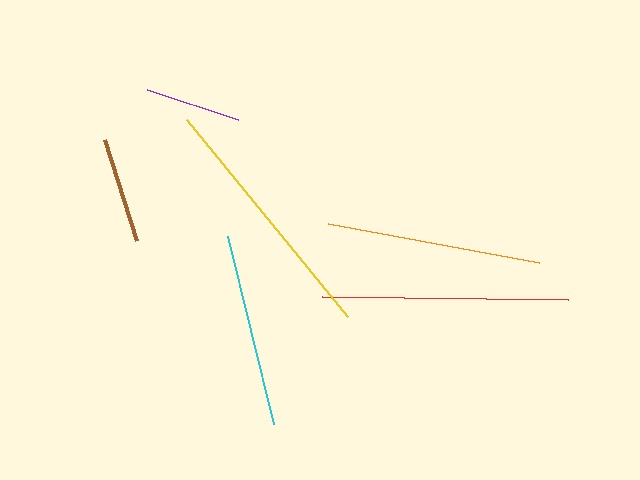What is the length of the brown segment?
The brown segment is approximately 106 pixels long.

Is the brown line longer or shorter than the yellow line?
The yellow line is longer than the brown line.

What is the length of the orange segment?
The orange segment is approximately 215 pixels long.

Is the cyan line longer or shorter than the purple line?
The cyan line is longer than the purple line.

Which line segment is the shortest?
The purple line is the shortest at approximately 96 pixels.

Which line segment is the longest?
The yellow line is the longest at approximately 254 pixels.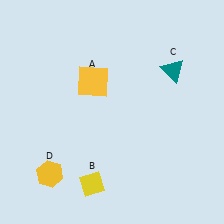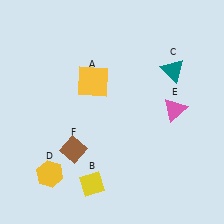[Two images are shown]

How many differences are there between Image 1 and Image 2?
There are 2 differences between the two images.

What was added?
A pink triangle (E), a brown diamond (F) were added in Image 2.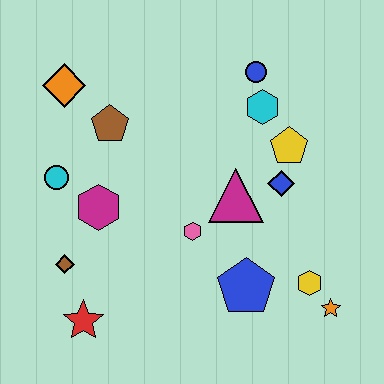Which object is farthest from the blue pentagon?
The orange diamond is farthest from the blue pentagon.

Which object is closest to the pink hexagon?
The magenta triangle is closest to the pink hexagon.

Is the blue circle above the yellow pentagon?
Yes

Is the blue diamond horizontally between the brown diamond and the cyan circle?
No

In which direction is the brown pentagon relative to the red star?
The brown pentagon is above the red star.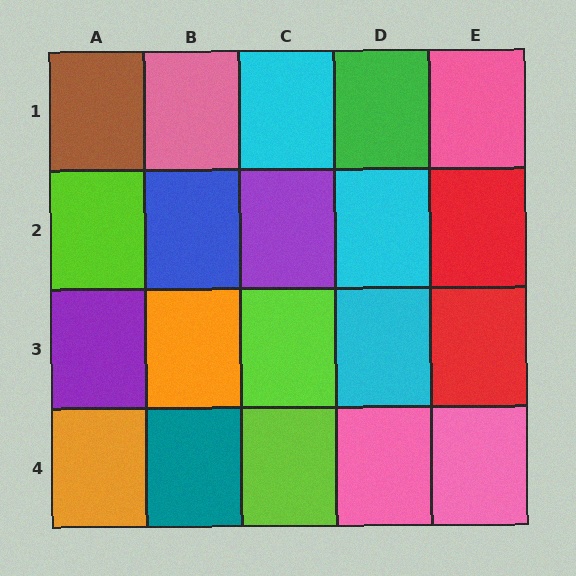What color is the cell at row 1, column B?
Pink.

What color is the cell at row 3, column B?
Orange.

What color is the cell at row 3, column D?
Cyan.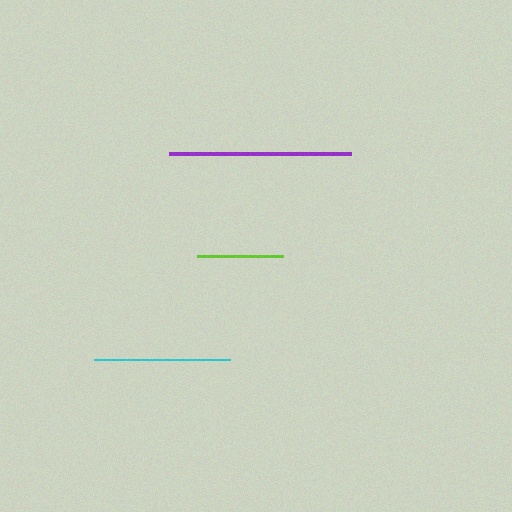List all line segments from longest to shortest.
From longest to shortest: purple, cyan, lime.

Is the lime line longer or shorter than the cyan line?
The cyan line is longer than the lime line.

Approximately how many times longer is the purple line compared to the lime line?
The purple line is approximately 2.1 times the length of the lime line.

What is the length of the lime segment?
The lime segment is approximately 86 pixels long.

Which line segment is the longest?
The purple line is the longest at approximately 182 pixels.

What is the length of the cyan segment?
The cyan segment is approximately 136 pixels long.